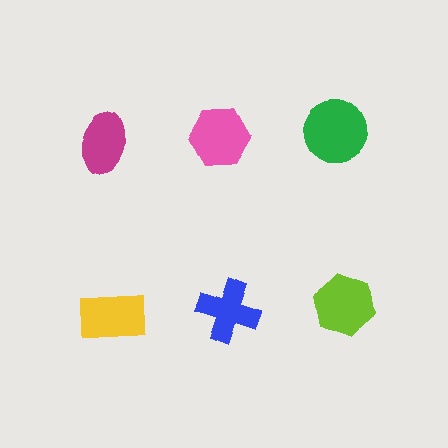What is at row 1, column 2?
A pink hexagon.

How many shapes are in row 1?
3 shapes.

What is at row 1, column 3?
A green circle.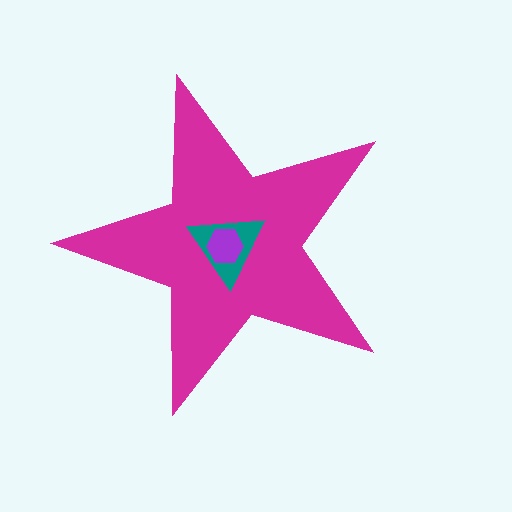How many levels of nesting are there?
3.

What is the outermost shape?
The magenta star.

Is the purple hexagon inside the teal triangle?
Yes.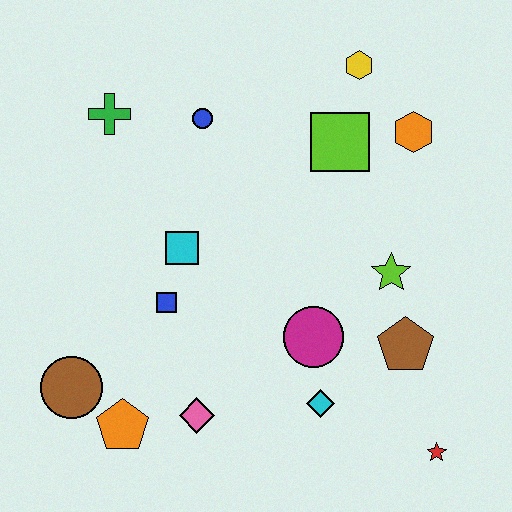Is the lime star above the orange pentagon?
Yes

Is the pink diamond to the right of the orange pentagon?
Yes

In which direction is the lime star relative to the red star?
The lime star is above the red star.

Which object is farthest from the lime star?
The brown circle is farthest from the lime star.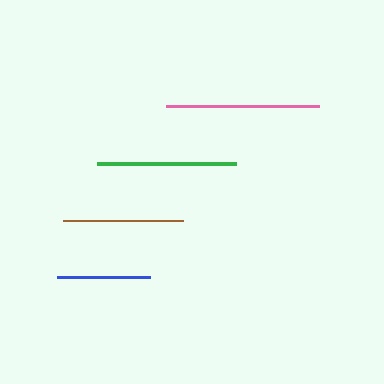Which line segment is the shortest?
The blue line is the shortest at approximately 93 pixels.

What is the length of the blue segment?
The blue segment is approximately 93 pixels long.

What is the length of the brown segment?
The brown segment is approximately 120 pixels long.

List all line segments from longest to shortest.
From longest to shortest: pink, green, brown, blue.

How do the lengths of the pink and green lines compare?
The pink and green lines are approximately the same length.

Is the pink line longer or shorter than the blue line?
The pink line is longer than the blue line.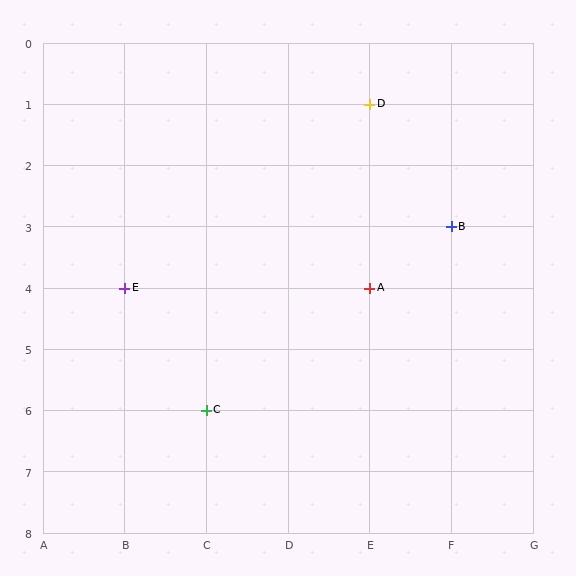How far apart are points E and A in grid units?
Points E and A are 3 columns apart.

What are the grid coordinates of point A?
Point A is at grid coordinates (E, 4).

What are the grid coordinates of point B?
Point B is at grid coordinates (F, 3).